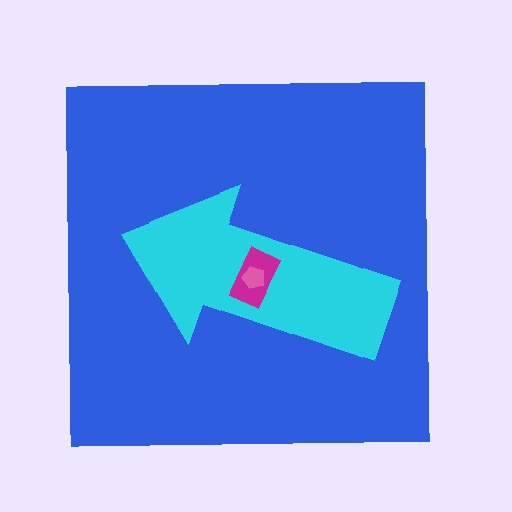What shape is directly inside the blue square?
The cyan arrow.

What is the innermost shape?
The pink pentagon.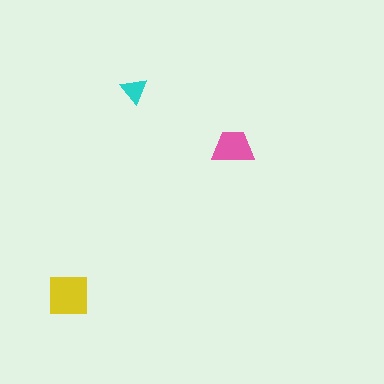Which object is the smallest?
The cyan triangle.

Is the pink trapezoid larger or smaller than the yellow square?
Smaller.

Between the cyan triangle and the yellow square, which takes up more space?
The yellow square.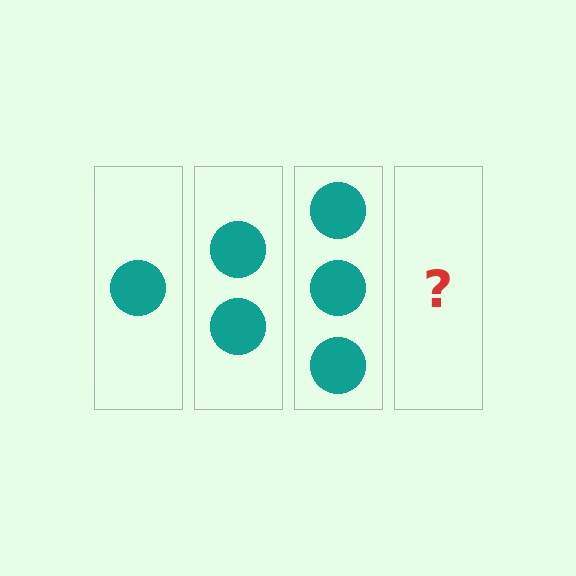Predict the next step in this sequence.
The next step is 4 circles.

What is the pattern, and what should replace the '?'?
The pattern is that each step adds one more circle. The '?' should be 4 circles.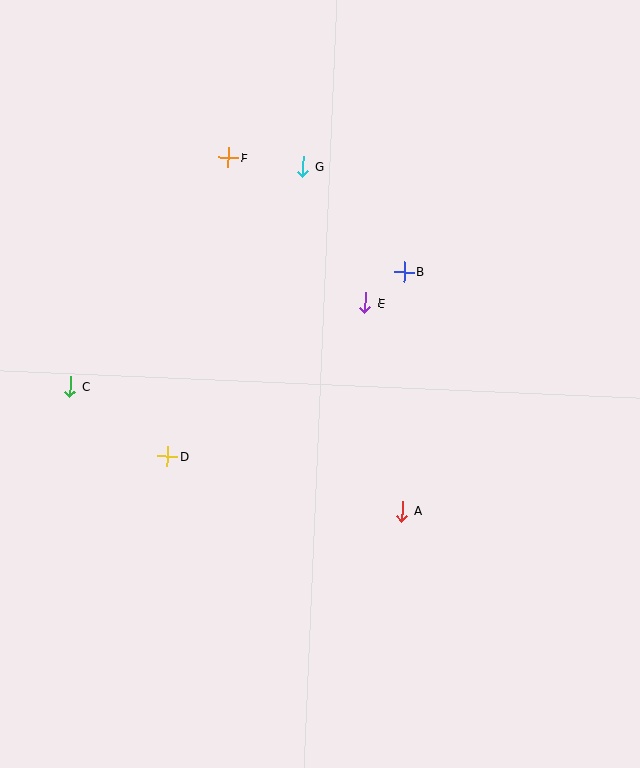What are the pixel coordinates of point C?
Point C is at (70, 387).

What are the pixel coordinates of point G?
Point G is at (303, 166).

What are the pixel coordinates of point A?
Point A is at (402, 511).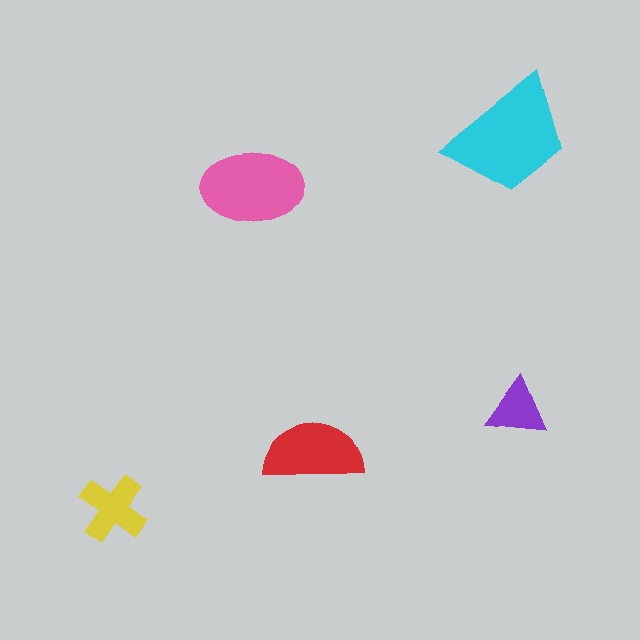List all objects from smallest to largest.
The purple triangle, the yellow cross, the red semicircle, the pink ellipse, the cyan trapezoid.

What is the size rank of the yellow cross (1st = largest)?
4th.